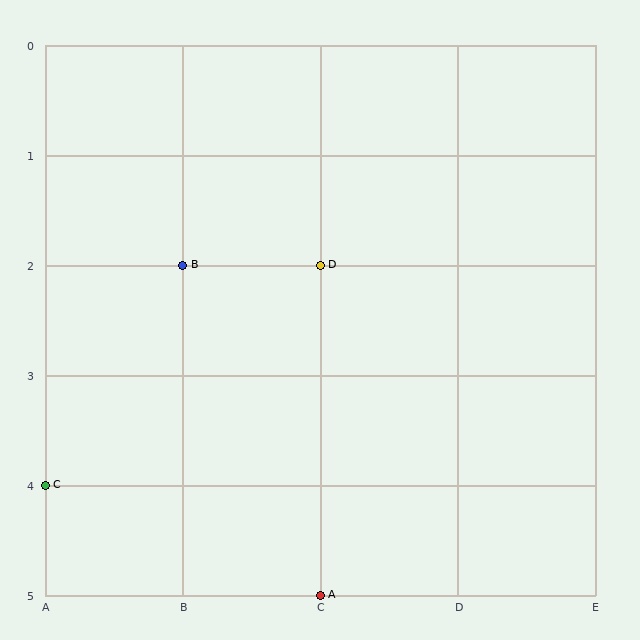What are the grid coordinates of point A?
Point A is at grid coordinates (C, 5).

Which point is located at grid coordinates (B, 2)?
Point B is at (B, 2).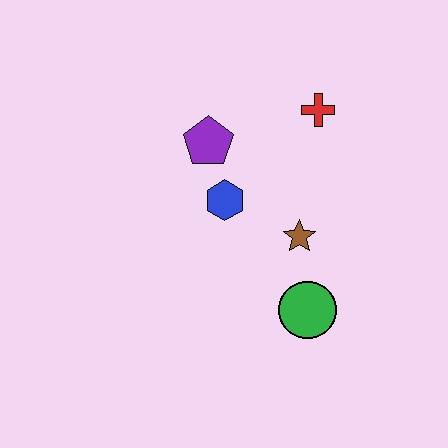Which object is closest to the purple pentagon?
The blue hexagon is closest to the purple pentagon.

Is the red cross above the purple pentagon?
Yes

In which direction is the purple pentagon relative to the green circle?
The purple pentagon is above the green circle.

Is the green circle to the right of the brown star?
Yes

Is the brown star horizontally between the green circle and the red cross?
No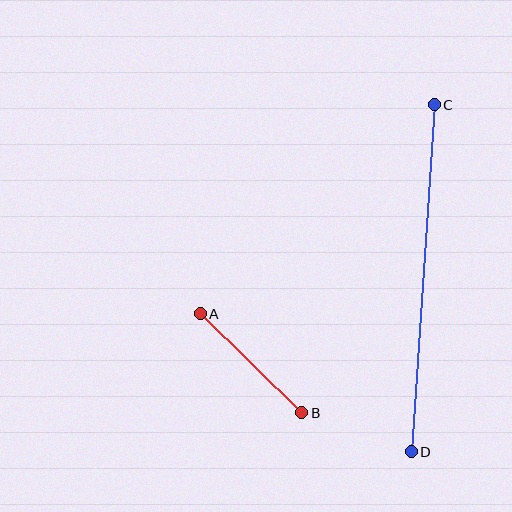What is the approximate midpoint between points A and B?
The midpoint is at approximately (251, 363) pixels.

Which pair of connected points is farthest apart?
Points C and D are farthest apart.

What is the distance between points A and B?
The distance is approximately 142 pixels.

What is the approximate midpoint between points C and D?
The midpoint is at approximately (423, 278) pixels.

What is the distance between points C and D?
The distance is approximately 348 pixels.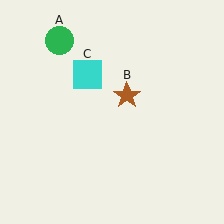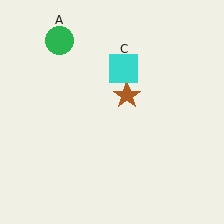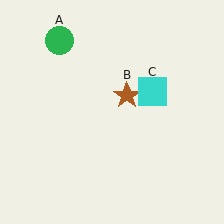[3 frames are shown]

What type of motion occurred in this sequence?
The cyan square (object C) rotated clockwise around the center of the scene.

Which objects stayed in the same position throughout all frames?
Green circle (object A) and brown star (object B) remained stationary.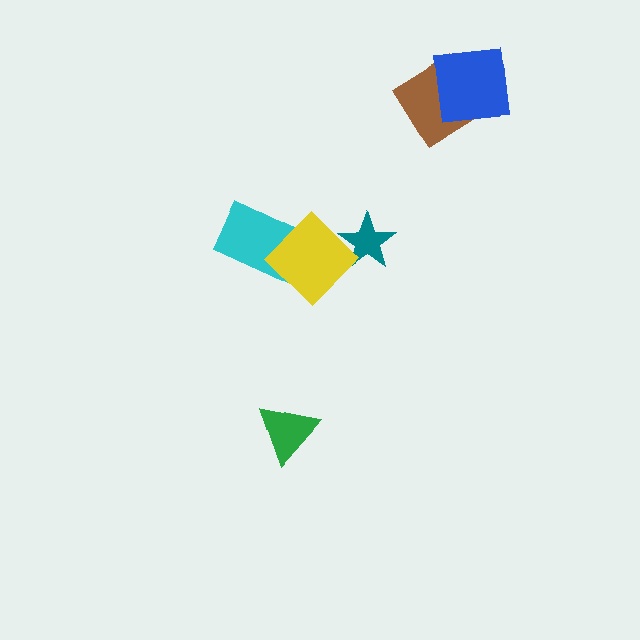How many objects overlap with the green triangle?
0 objects overlap with the green triangle.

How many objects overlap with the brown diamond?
1 object overlaps with the brown diamond.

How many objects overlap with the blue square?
1 object overlaps with the blue square.